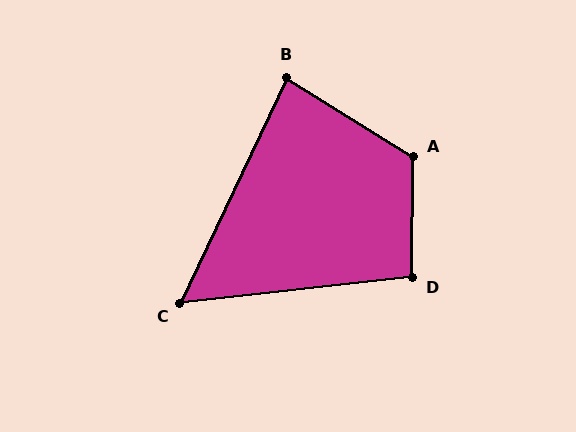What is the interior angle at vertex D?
Approximately 97 degrees (obtuse).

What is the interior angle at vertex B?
Approximately 83 degrees (acute).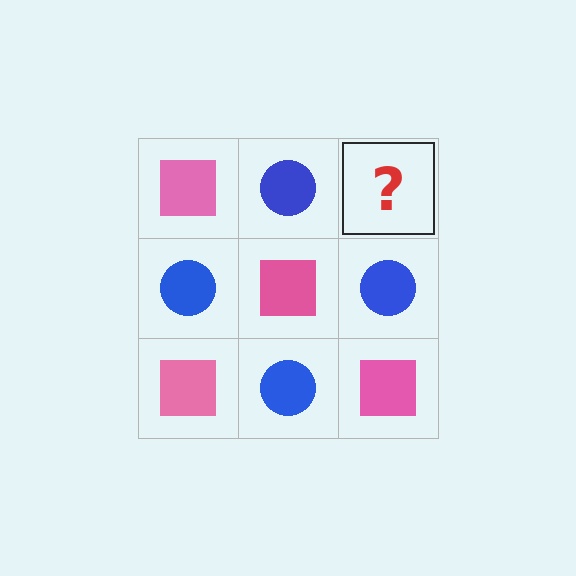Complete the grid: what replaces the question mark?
The question mark should be replaced with a pink square.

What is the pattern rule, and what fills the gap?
The rule is that it alternates pink square and blue circle in a checkerboard pattern. The gap should be filled with a pink square.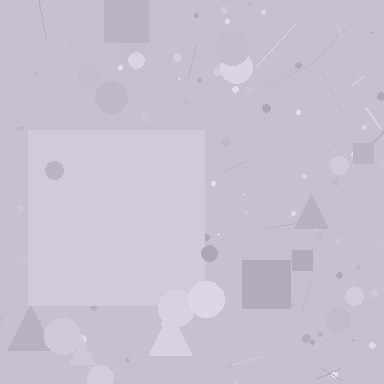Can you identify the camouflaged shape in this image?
The camouflaged shape is a square.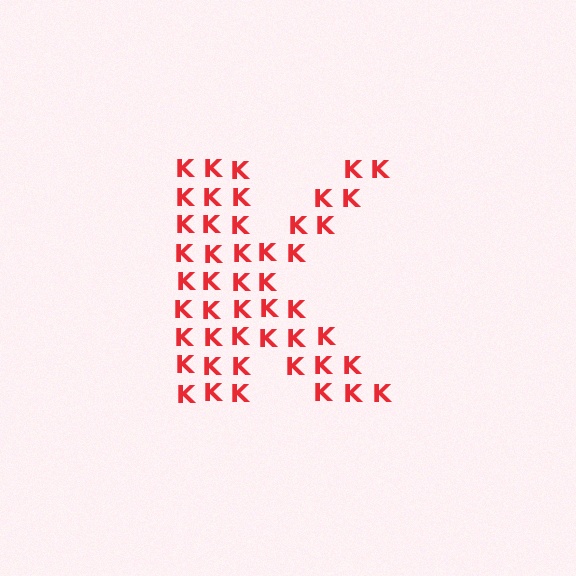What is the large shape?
The large shape is the letter K.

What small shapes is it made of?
It is made of small letter K's.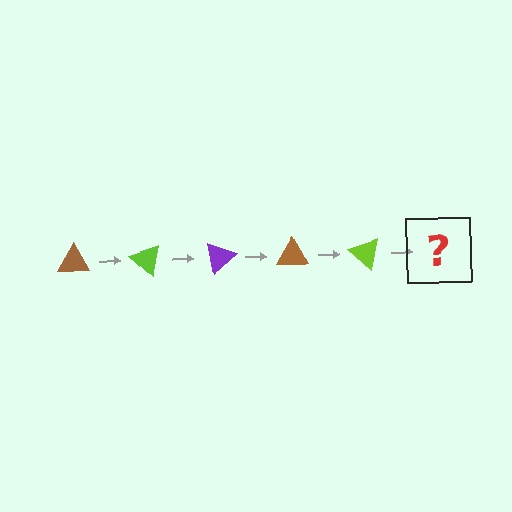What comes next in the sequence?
The next element should be a purple triangle, rotated 200 degrees from the start.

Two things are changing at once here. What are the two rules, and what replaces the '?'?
The two rules are that it rotates 40 degrees each step and the color cycles through brown, lime, and purple. The '?' should be a purple triangle, rotated 200 degrees from the start.